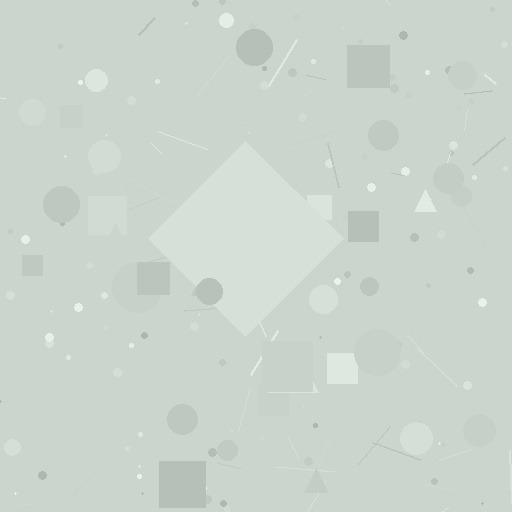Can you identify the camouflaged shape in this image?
The camouflaged shape is a diamond.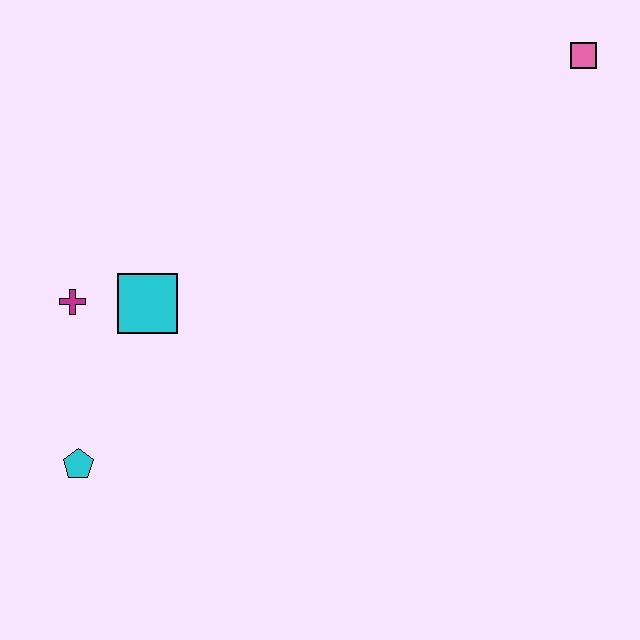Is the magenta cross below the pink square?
Yes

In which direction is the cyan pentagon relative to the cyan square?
The cyan pentagon is below the cyan square.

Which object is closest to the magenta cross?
The cyan square is closest to the magenta cross.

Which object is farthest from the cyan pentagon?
The pink square is farthest from the cyan pentagon.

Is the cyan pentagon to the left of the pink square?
Yes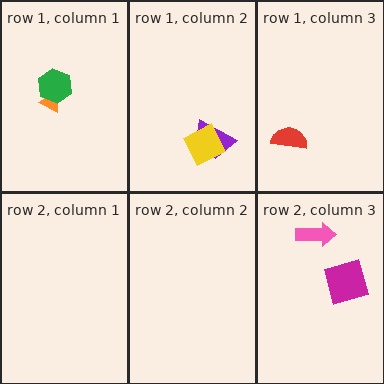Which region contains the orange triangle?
The row 1, column 1 region.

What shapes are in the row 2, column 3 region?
The pink arrow, the magenta square.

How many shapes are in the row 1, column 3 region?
1.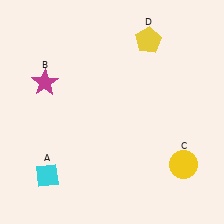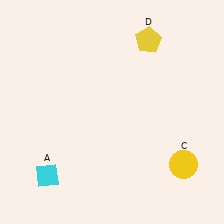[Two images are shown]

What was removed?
The magenta star (B) was removed in Image 2.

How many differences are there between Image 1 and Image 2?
There is 1 difference between the two images.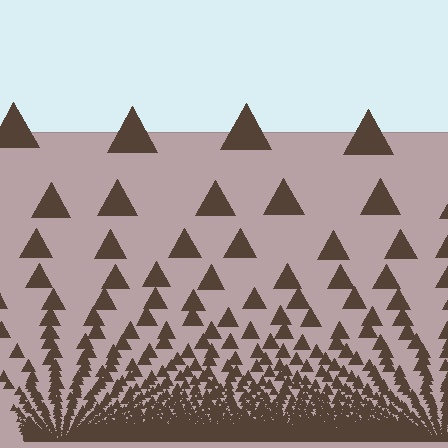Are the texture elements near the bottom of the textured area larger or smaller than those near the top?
Smaller. The gradient is inverted — elements near the bottom are smaller and denser.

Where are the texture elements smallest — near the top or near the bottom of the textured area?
Near the bottom.